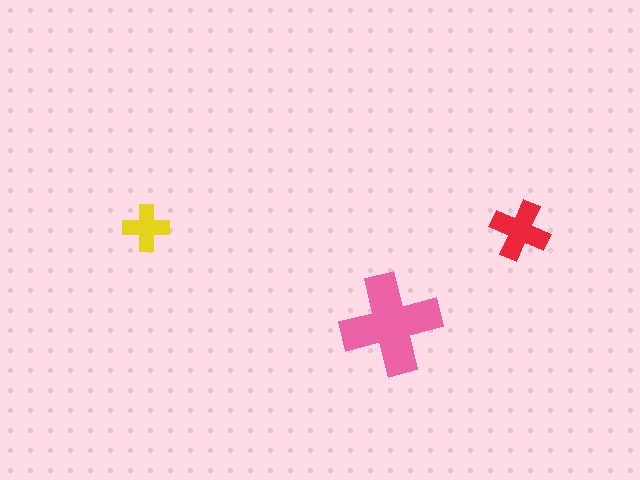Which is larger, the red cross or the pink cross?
The pink one.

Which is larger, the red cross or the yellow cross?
The red one.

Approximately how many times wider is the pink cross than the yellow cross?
About 2 times wider.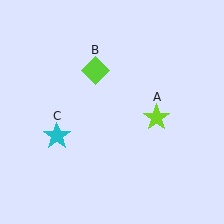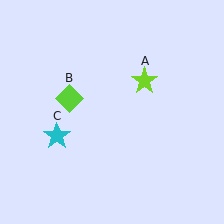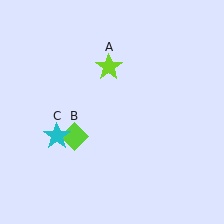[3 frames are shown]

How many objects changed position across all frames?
2 objects changed position: lime star (object A), lime diamond (object B).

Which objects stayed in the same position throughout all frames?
Cyan star (object C) remained stationary.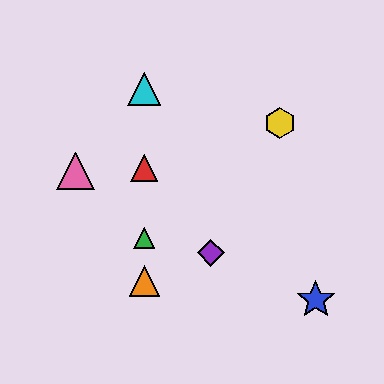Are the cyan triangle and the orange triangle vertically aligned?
Yes, both are at x≈144.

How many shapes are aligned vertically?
4 shapes (the red triangle, the green triangle, the orange triangle, the cyan triangle) are aligned vertically.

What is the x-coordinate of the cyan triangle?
The cyan triangle is at x≈144.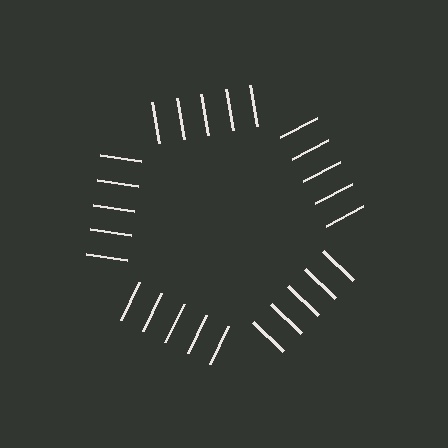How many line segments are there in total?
25 — 5 along each of the 5 edges.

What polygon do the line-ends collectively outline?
An illusory pentagon — the line segments terminate on its edges but no continuous stroke is drawn.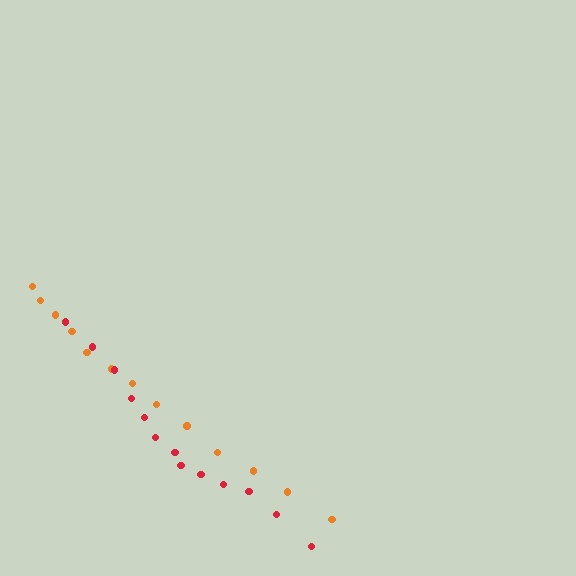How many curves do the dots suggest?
There are 2 distinct paths.